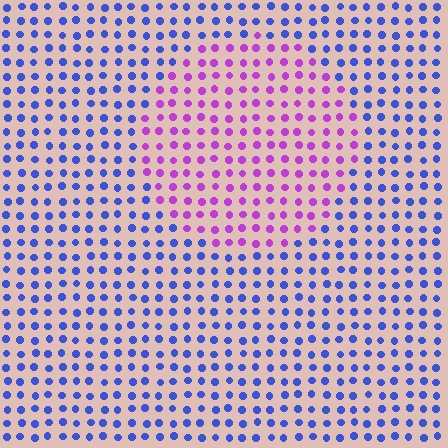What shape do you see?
I see a circle.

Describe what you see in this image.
The image is filled with small blue elements in a uniform arrangement. A circle-shaped region is visible where the elements are tinted to a slightly different hue, forming a subtle color boundary.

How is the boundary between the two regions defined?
The boundary is defined purely by a slight shift in hue (about 59 degrees). Spacing, size, and orientation are identical on both sides.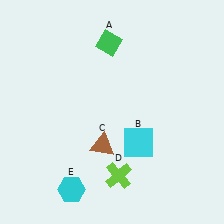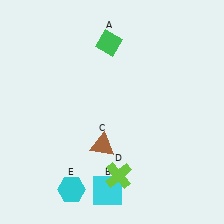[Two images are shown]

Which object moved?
The cyan square (B) moved down.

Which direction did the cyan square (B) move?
The cyan square (B) moved down.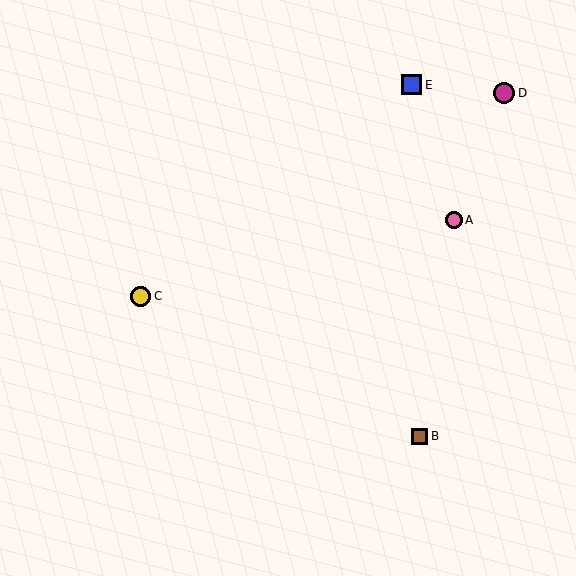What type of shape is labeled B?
Shape B is a brown square.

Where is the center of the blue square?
The center of the blue square is at (412, 85).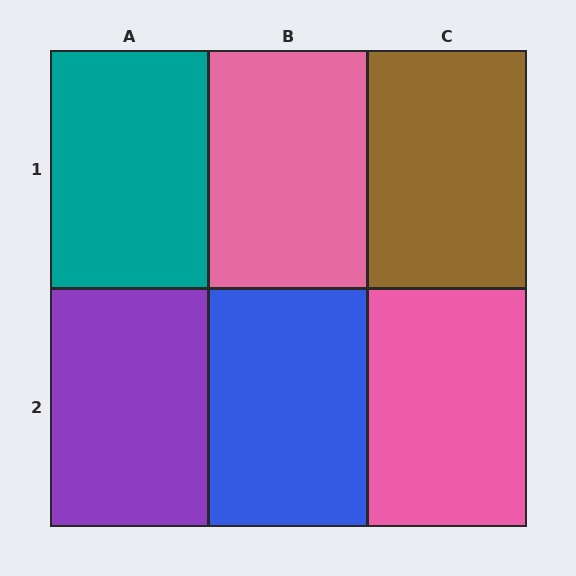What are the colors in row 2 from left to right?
Purple, blue, pink.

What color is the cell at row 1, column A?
Teal.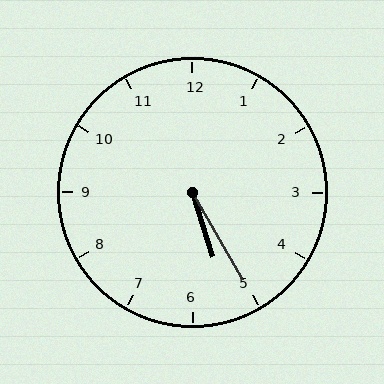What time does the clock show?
5:25.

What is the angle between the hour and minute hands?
Approximately 12 degrees.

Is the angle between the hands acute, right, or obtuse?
It is acute.